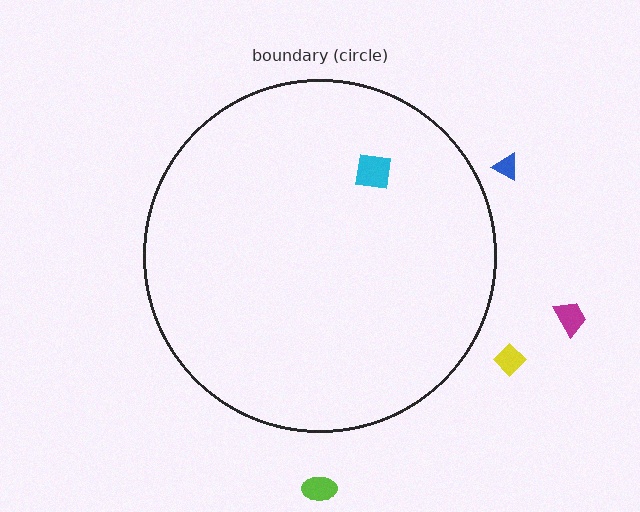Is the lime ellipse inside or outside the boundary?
Outside.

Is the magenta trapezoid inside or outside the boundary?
Outside.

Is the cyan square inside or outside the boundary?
Inside.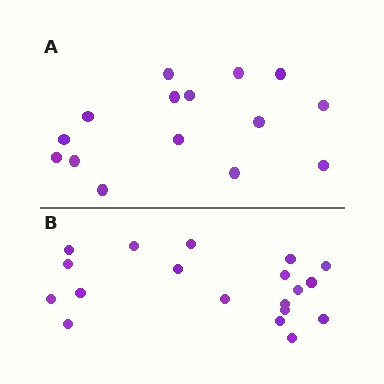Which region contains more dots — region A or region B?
Region B (the bottom region) has more dots.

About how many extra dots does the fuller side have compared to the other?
Region B has about 4 more dots than region A.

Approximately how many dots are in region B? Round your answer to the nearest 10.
About 20 dots. (The exact count is 19, which rounds to 20.)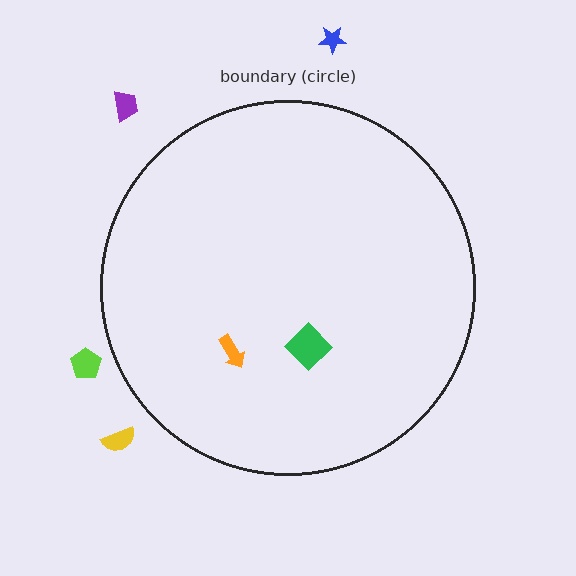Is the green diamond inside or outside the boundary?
Inside.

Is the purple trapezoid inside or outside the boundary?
Outside.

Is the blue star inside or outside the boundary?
Outside.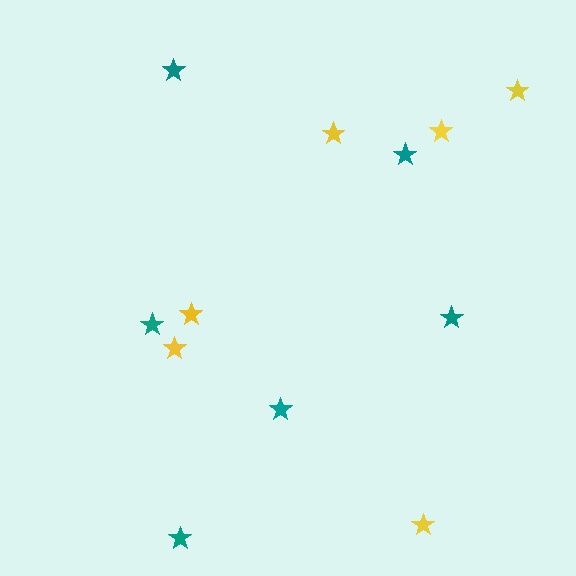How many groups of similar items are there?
There are 2 groups: one group of teal stars (6) and one group of yellow stars (6).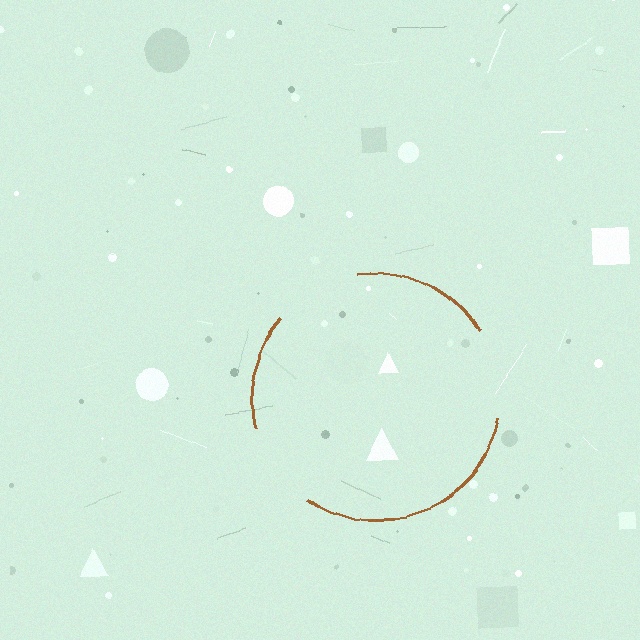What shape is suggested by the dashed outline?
The dashed outline suggests a circle.